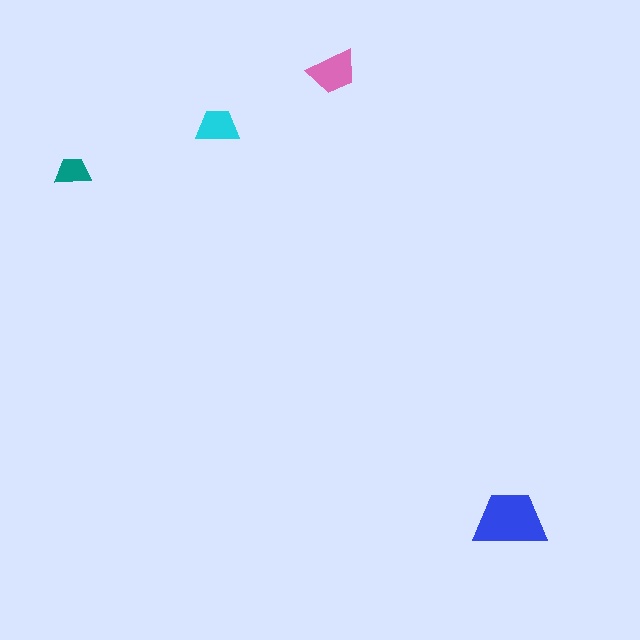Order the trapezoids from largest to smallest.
the blue one, the pink one, the cyan one, the teal one.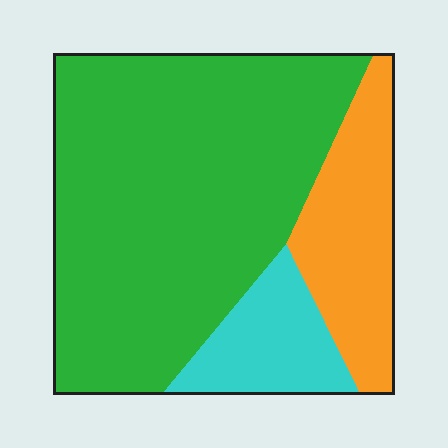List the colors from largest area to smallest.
From largest to smallest: green, orange, cyan.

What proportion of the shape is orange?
Orange takes up between a sixth and a third of the shape.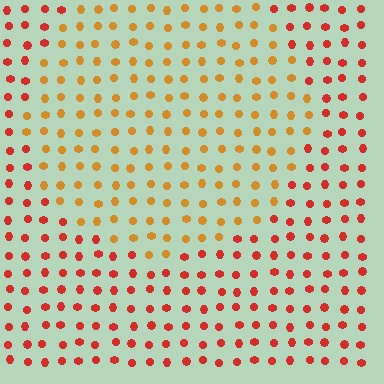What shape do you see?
I see a circle.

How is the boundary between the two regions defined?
The boundary is defined purely by a slight shift in hue (about 33 degrees). Spacing, size, and orientation are identical on both sides.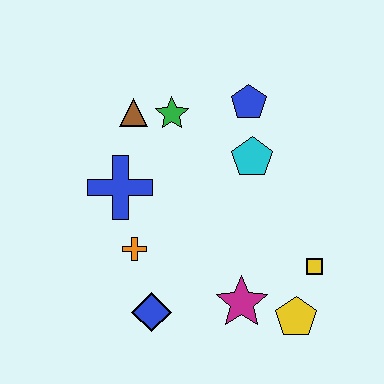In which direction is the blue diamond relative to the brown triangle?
The blue diamond is below the brown triangle.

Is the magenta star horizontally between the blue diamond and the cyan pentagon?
Yes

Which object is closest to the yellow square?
The yellow pentagon is closest to the yellow square.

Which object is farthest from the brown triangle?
The yellow pentagon is farthest from the brown triangle.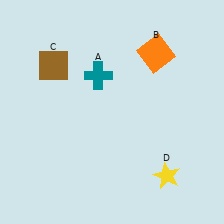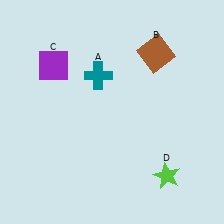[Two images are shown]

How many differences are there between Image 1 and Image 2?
There are 3 differences between the two images.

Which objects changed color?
B changed from orange to brown. C changed from brown to purple. D changed from yellow to lime.